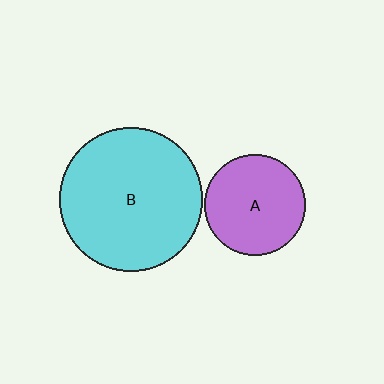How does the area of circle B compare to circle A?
Approximately 2.0 times.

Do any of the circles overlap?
No, none of the circles overlap.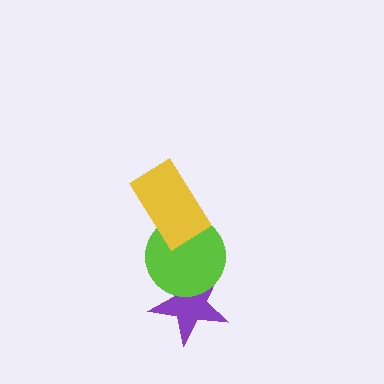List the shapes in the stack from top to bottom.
From top to bottom: the yellow rectangle, the lime circle, the purple star.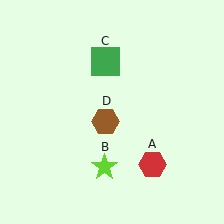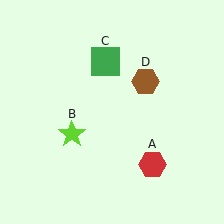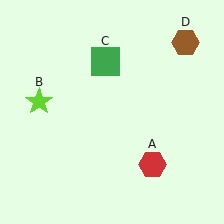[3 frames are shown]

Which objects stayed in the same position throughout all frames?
Red hexagon (object A) and green square (object C) remained stationary.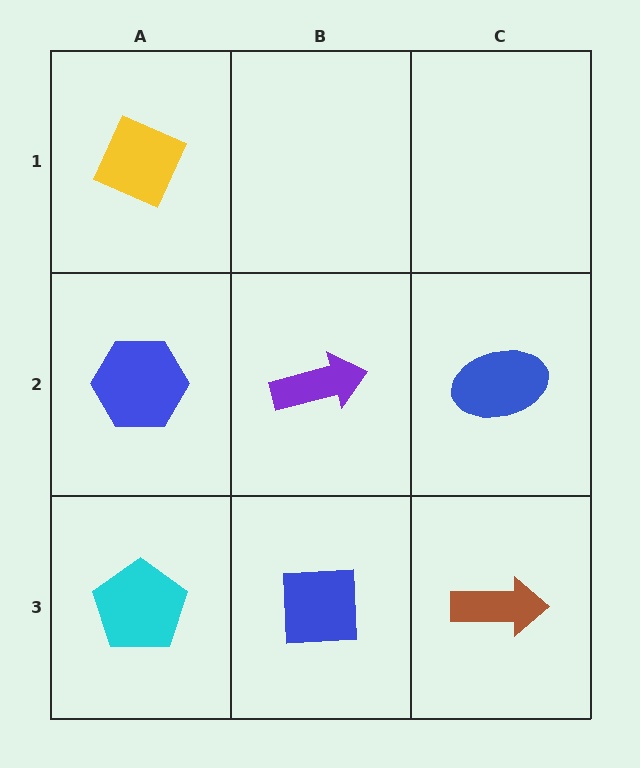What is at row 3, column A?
A cyan pentagon.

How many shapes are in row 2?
3 shapes.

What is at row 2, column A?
A blue hexagon.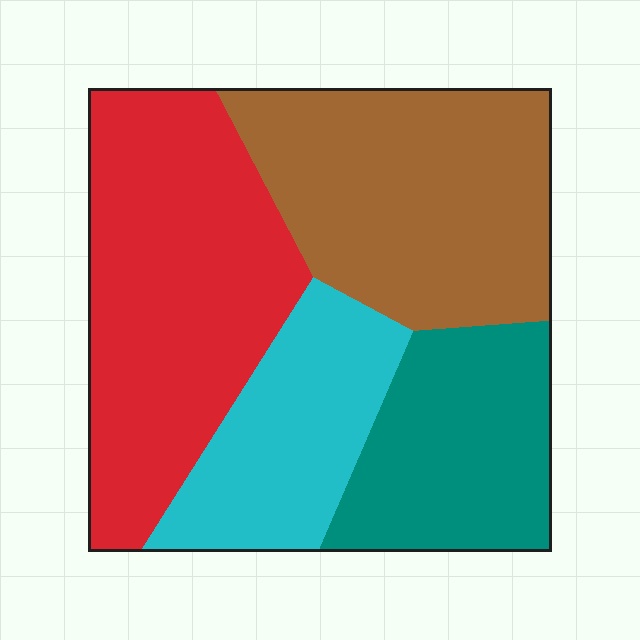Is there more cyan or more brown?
Brown.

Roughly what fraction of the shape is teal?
Teal covers around 20% of the shape.